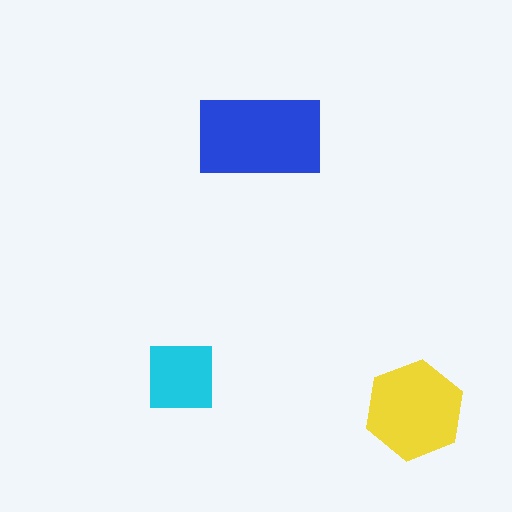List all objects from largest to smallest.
The blue rectangle, the yellow hexagon, the cyan square.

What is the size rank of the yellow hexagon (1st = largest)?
2nd.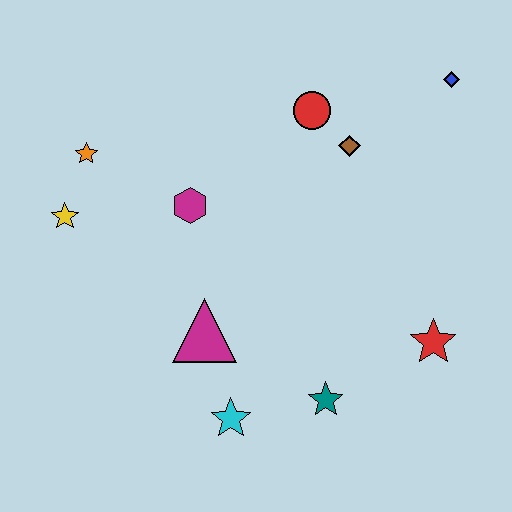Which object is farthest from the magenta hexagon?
The blue diamond is farthest from the magenta hexagon.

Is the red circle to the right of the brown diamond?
No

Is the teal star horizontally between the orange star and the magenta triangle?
No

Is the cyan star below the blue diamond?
Yes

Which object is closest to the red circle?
The brown diamond is closest to the red circle.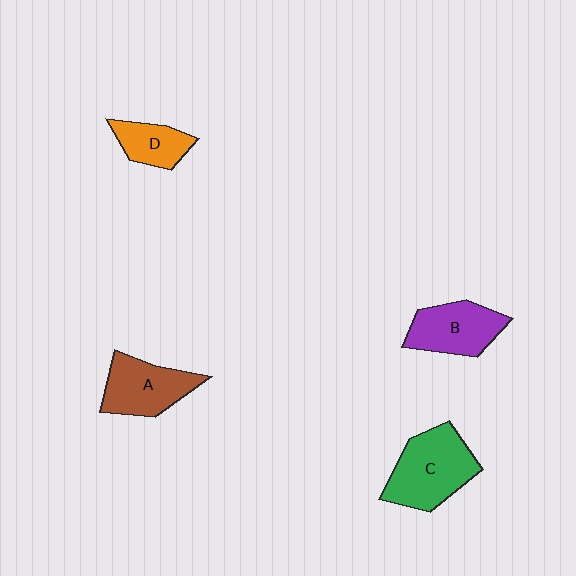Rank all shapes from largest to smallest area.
From largest to smallest: C (green), A (brown), B (purple), D (orange).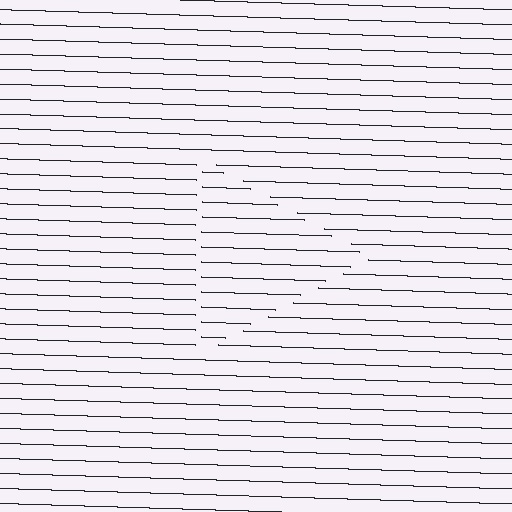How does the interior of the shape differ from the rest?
The interior of the shape contains the same grating, shifted by half a period — the contour is defined by the phase discontinuity where line-ends from the inner and outer gratings abut.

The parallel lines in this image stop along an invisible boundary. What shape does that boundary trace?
An illusory triangle. The interior of the shape contains the same grating, shifted by half a period — the contour is defined by the phase discontinuity where line-ends from the inner and outer gratings abut.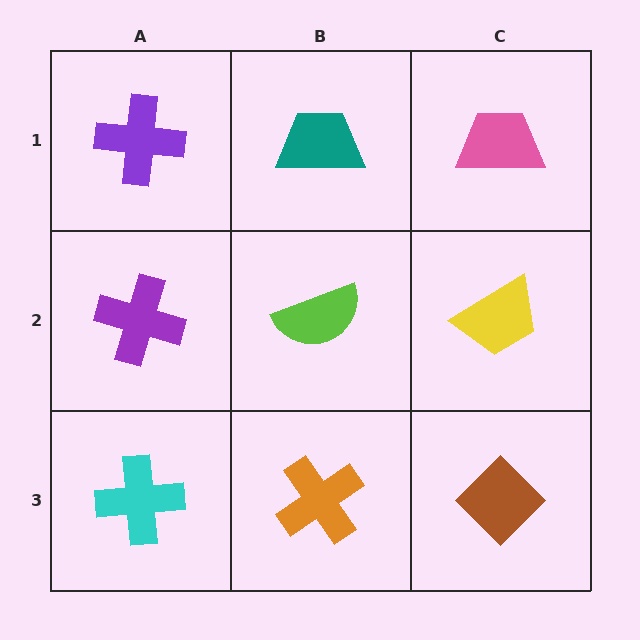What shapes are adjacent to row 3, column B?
A lime semicircle (row 2, column B), a cyan cross (row 3, column A), a brown diamond (row 3, column C).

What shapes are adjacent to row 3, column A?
A purple cross (row 2, column A), an orange cross (row 3, column B).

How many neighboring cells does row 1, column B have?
3.